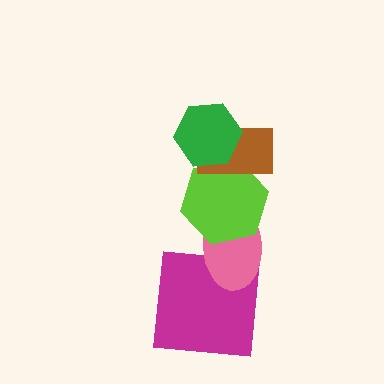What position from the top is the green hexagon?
The green hexagon is 1st from the top.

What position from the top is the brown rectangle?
The brown rectangle is 2nd from the top.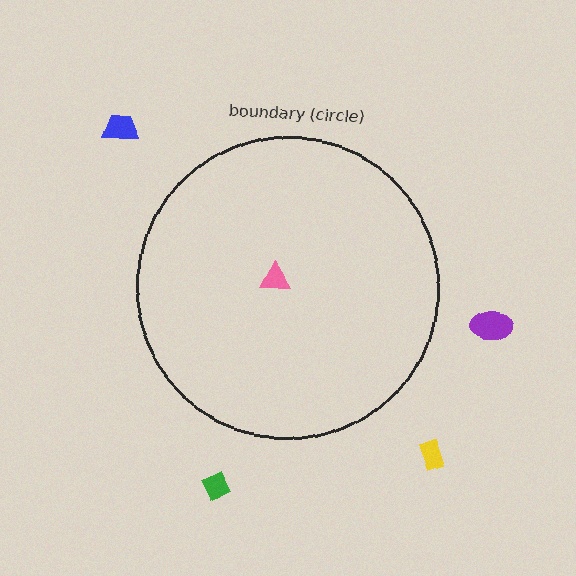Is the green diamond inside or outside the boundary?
Outside.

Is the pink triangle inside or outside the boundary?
Inside.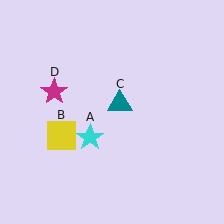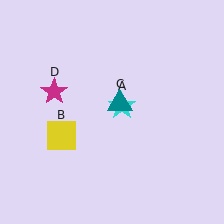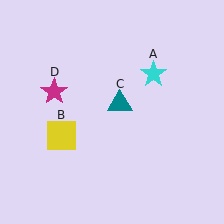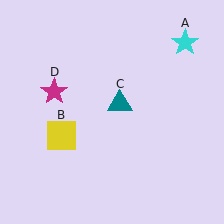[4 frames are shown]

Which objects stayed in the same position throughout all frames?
Yellow square (object B) and teal triangle (object C) and magenta star (object D) remained stationary.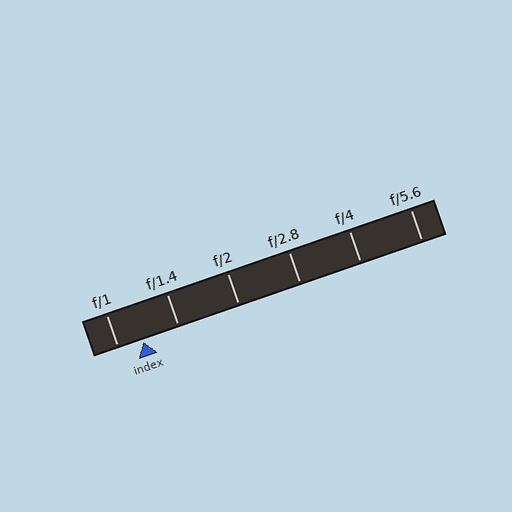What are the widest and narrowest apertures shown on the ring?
The widest aperture shown is f/1 and the narrowest is f/5.6.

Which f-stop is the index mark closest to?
The index mark is closest to f/1.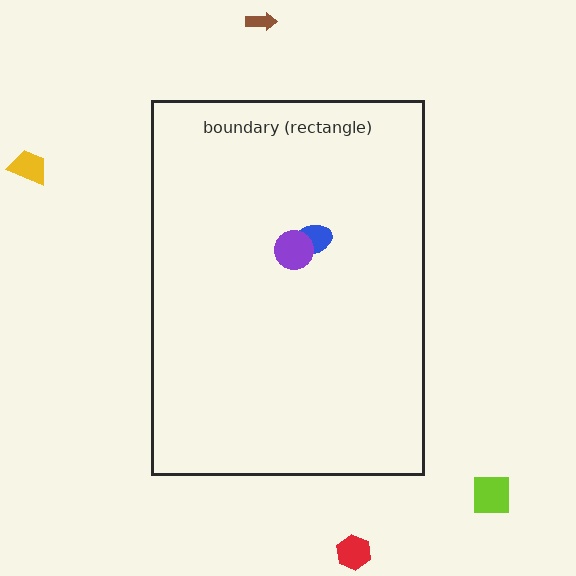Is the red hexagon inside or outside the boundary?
Outside.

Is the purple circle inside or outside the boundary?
Inside.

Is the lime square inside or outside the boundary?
Outside.